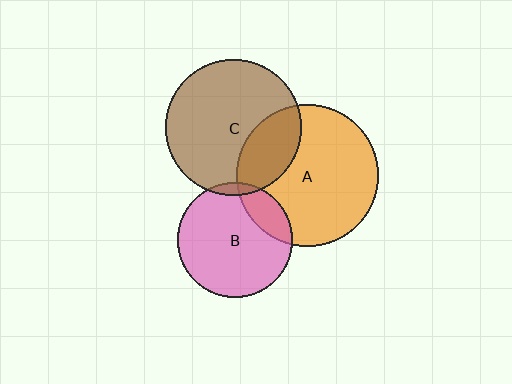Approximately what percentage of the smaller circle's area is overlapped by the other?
Approximately 5%.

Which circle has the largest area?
Circle A (orange).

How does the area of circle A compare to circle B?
Approximately 1.5 times.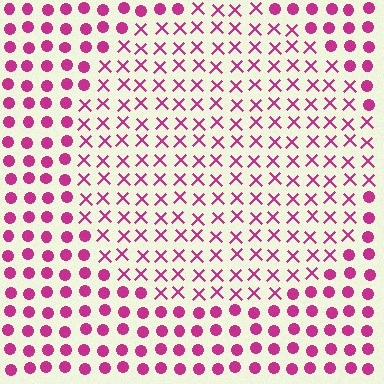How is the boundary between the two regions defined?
The boundary is defined by a change in element shape: X marks inside vs. circles outside. All elements share the same color and spacing.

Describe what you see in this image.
The image is filled with small magenta elements arranged in a uniform grid. A circle-shaped region contains X marks, while the surrounding area contains circles. The boundary is defined purely by the change in element shape.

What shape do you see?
I see a circle.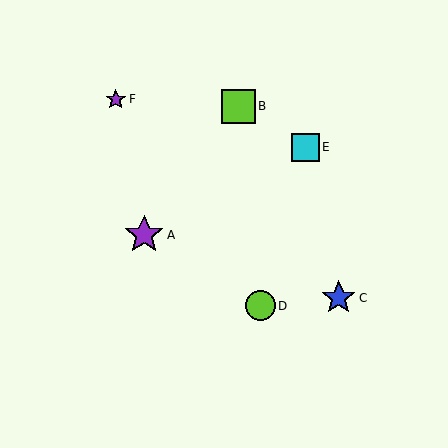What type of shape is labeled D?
Shape D is a lime circle.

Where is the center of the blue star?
The center of the blue star is at (339, 298).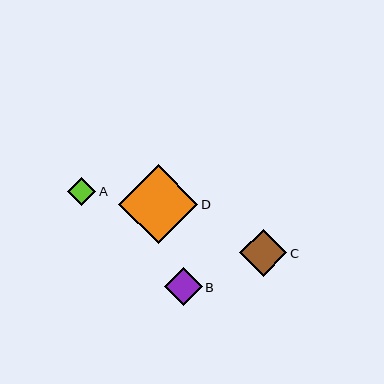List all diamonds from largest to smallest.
From largest to smallest: D, C, B, A.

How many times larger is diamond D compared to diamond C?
Diamond D is approximately 1.7 times the size of diamond C.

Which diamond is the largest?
Diamond D is the largest with a size of approximately 79 pixels.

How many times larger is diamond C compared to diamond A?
Diamond C is approximately 1.7 times the size of diamond A.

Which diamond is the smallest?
Diamond A is the smallest with a size of approximately 28 pixels.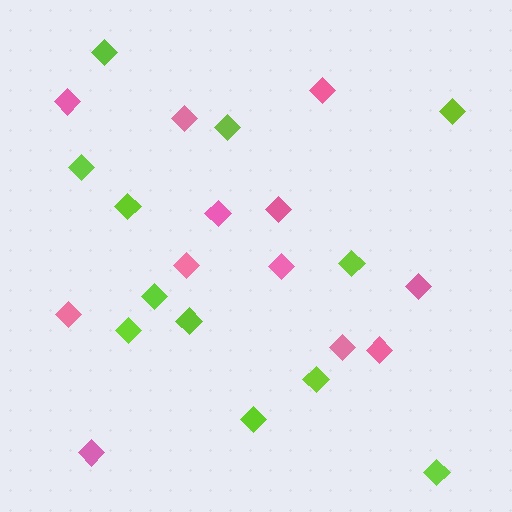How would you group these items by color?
There are 2 groups: one group of lime diamonds (12) and one group of pink diamonds (12).